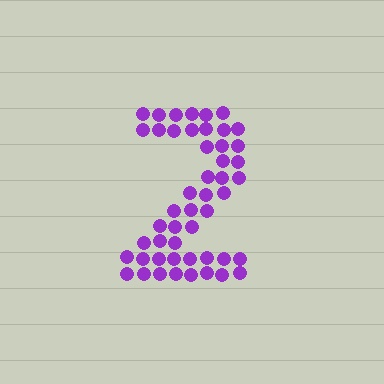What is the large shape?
The large shape is the digit 2.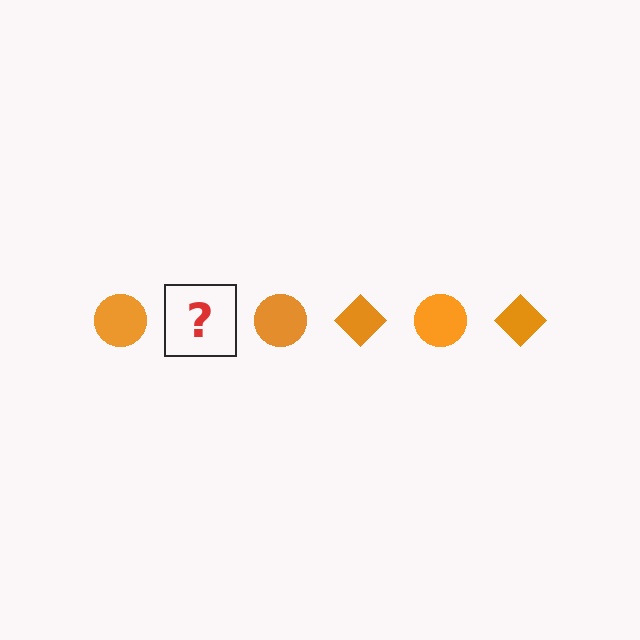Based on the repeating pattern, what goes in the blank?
The blank should be an orange diamond.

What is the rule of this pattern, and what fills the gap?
The rule is that the pattern cycles through circle, diamond shapes in orange. The gap should be filled with an orange diamond.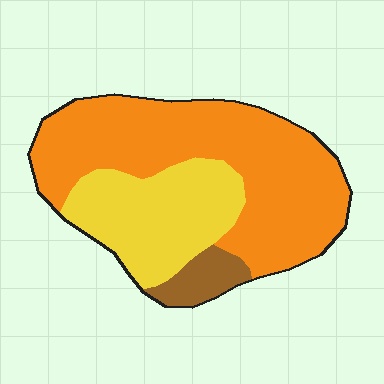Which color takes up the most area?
Orange, at roughly 60%.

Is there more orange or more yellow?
Orange.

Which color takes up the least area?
Brown, at roughly 10%.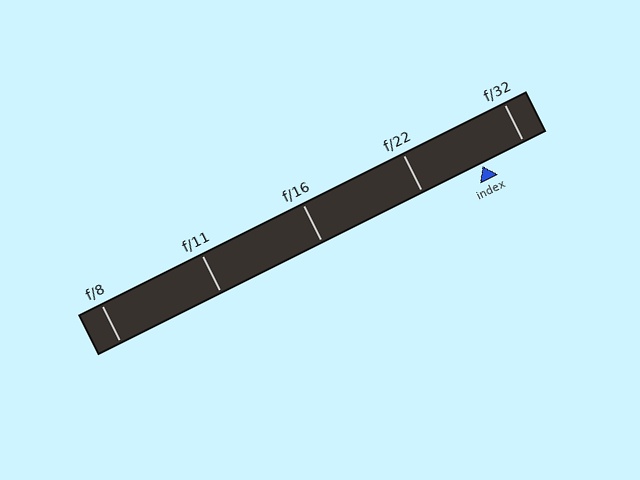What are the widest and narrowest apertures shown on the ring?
The widest aperture shown is f/8 and the narrowest is f/32.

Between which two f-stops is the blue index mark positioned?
The index mark is between f/22 and f/32.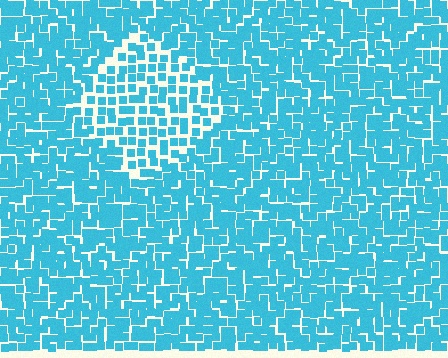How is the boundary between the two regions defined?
The boundary is defined by a change in element density (approximately 1.7x ratio). All elements are the same color, size, and shape.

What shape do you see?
I see a diamond.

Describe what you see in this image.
The image contains small cyan elements arranged at two different densities. A diamond-shaped region is visible where the elements are less densely packed than the surrounding area.